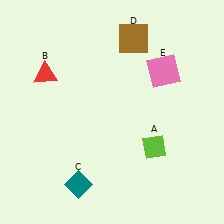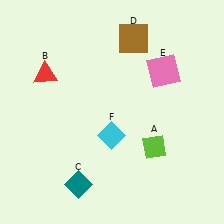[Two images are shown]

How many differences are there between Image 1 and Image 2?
There is 1 difference between the two images.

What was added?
A cyan diamond (F) was added in Image 2.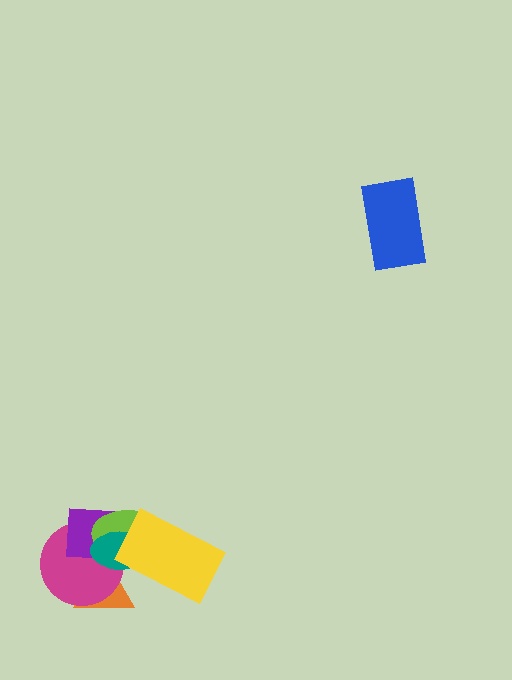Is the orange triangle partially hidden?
Yes, it is partially covered by another shape.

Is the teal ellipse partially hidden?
Yes, it is partially covered by another shape.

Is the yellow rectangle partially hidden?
No, no other shape covers it.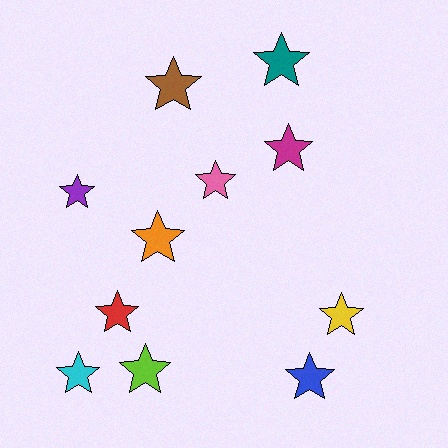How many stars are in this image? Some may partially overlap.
There are 11 stars.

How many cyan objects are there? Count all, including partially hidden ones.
There is 1 cyan object.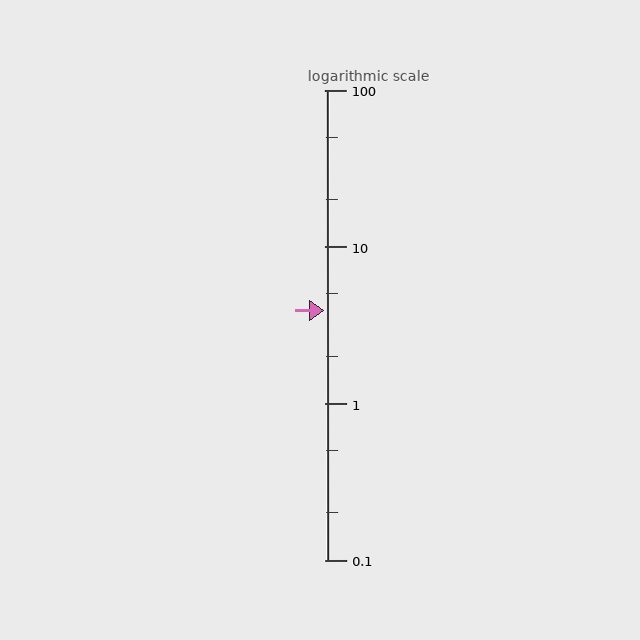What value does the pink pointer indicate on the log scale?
The pointer indicates approximately 3.9.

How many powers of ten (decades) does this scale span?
The scale spans 3 decades, from 0.1 to 100.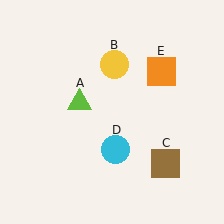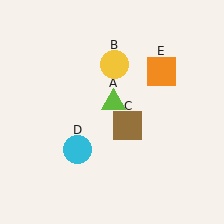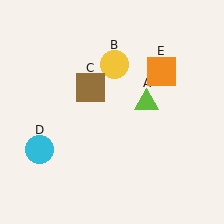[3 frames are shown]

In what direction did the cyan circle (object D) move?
The cyan circle (object D) moved left.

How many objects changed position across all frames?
3 objects changed position: lime triangle (object A), brown square (object C), cyan circle (object D).